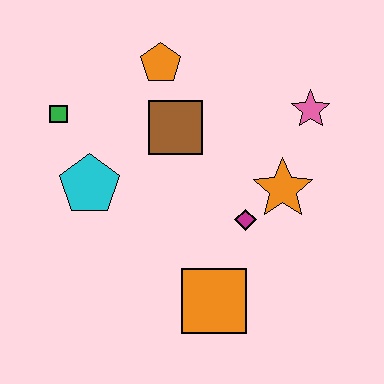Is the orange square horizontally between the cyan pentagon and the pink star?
Yes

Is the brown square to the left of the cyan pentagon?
No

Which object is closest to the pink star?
The orange star is closest to the pink star.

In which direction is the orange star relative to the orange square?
The orange star is above the orange square.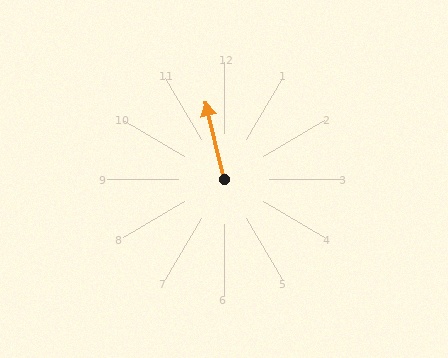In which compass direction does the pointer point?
North.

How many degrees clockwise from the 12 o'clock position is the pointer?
Approximately 346 degrees.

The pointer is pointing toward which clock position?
Roughly 12 o'clock.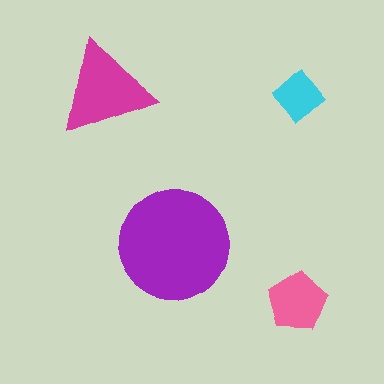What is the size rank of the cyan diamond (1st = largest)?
4th.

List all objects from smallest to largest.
The cyan diamond, the pink pentagon, the magenta triangle, the purple circle.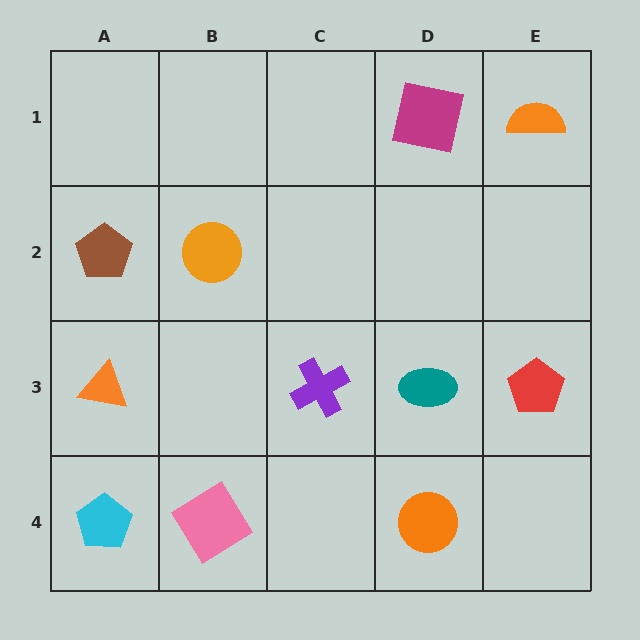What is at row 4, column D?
An orange circle.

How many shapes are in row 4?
3 shapes.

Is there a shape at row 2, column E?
No, that cell is empty.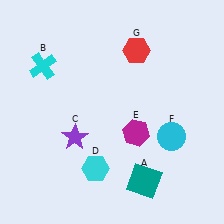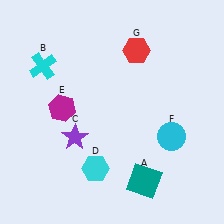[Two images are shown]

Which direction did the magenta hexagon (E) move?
The magenta hexagon (E) moved left.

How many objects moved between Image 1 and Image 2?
1 object moved between the two images.